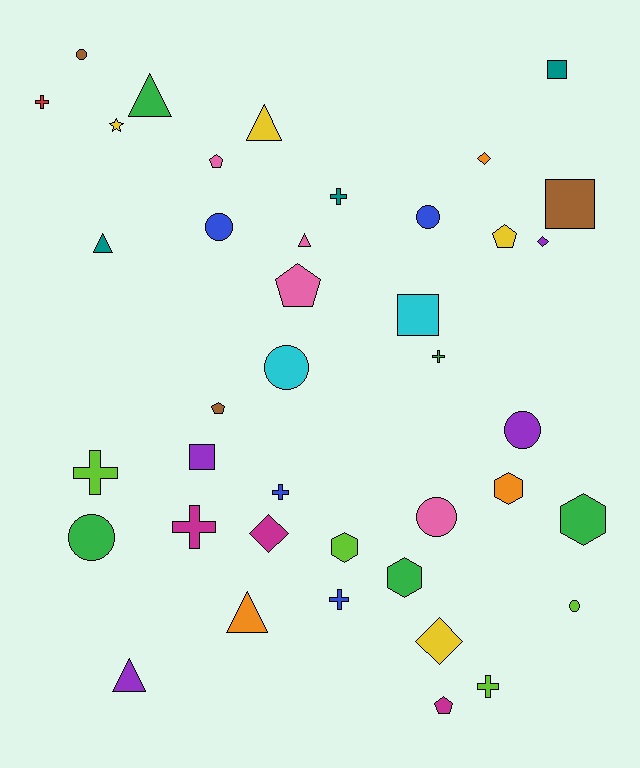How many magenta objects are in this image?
There are 3 magenta objects.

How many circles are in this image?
There are 8 circles.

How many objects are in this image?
There are 40 objects.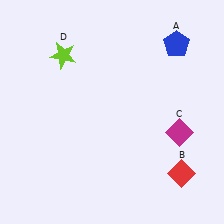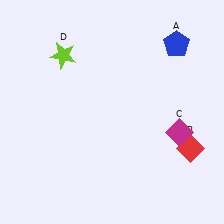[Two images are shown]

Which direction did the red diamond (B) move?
The red diamond (B) moved up.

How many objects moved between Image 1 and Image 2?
1 object moved between the two images.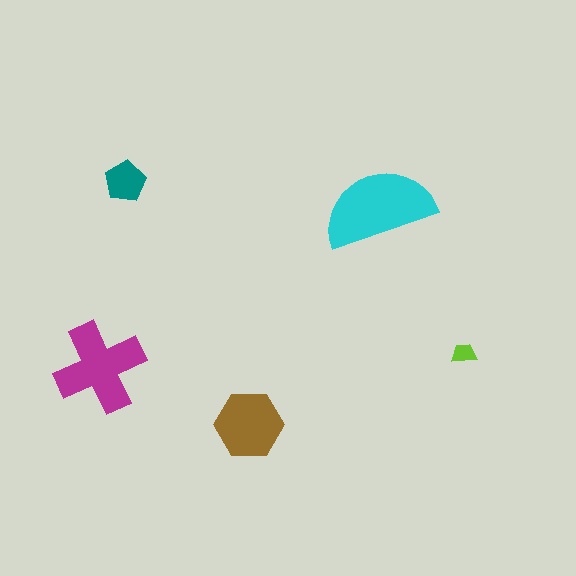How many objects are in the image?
There are 5 objects in the image.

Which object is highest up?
The teal pentagon is topmost.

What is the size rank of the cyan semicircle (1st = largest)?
1st.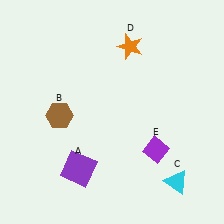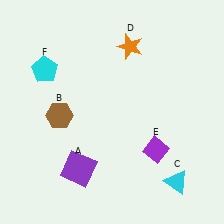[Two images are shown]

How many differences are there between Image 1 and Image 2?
There is 1 difference between the two images.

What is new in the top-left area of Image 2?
A cyan pentagon (F) was added in the top-left area of Image 2.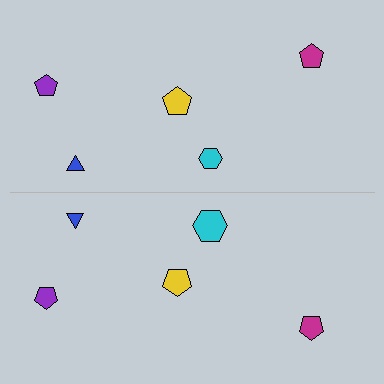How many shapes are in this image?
There are 10 shapes in this image.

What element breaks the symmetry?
The cyan hexagon on the bottom side has a different size than its mirror counterpart.